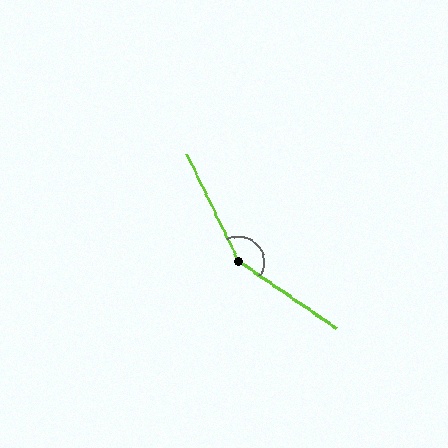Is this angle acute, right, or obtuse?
It is obtuse.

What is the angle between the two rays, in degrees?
Approximately 150 degrees.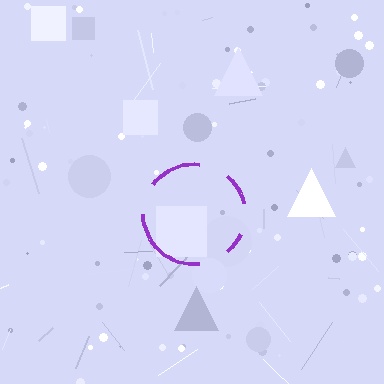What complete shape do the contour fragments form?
The contour fragments form a circle.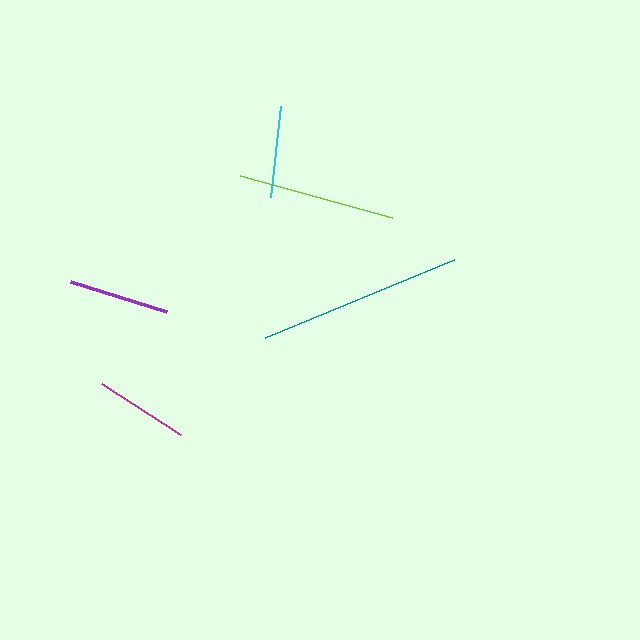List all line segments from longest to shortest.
From longest to shortest: teal, lime, purple, magenta, cyan.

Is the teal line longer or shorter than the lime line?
The teal line is longer than the lime line.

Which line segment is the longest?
The teal line is the longest at approximately 204 pixels.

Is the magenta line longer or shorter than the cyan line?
The magenta line is longer than the cyan line.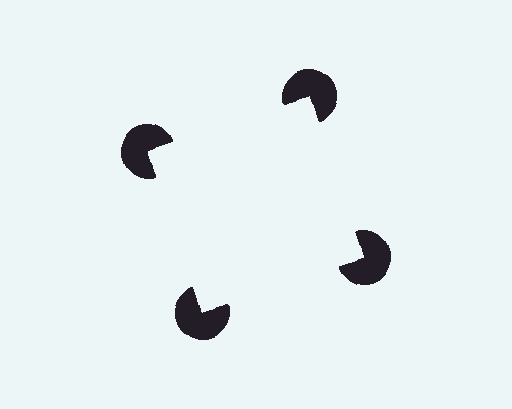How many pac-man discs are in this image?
There are 4 — one at each vertex of the illusory square.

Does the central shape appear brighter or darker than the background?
It typically appears slightly brighter than the background, even though no actual brightness change is drawn.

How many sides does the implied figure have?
4 sides.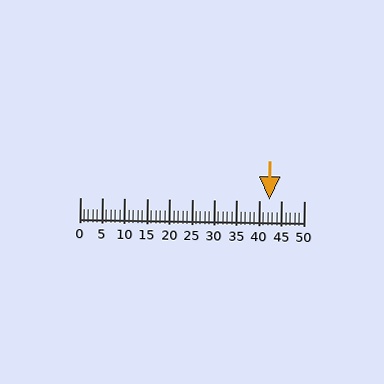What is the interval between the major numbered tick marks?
The major tick marks are spaced 5 units apart.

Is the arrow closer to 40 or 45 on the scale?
The arrow is closer to 40.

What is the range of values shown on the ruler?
The ruler shows values from 0 to 50.